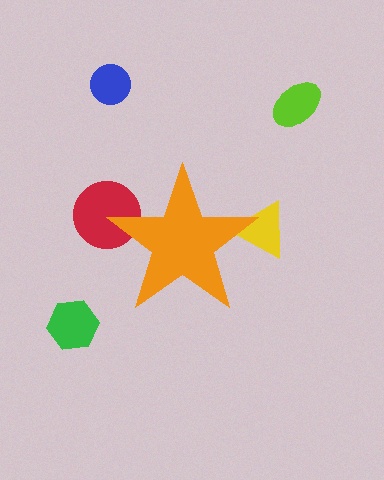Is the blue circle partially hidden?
No, the blue circle is fully visible.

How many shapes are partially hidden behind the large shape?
2 shapes are partially hidden.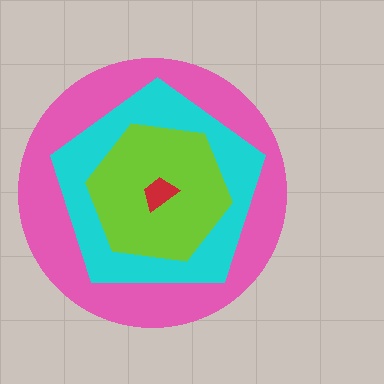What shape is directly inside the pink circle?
The cyan pentagon.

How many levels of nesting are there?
4.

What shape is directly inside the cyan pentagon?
The lime hexagon.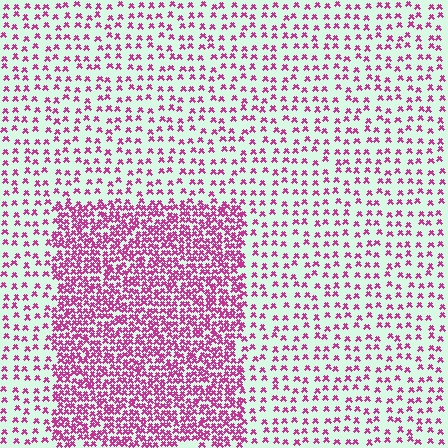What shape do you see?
I see a rectangle.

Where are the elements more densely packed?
The elements are more densely packed inside the rectangle boundary.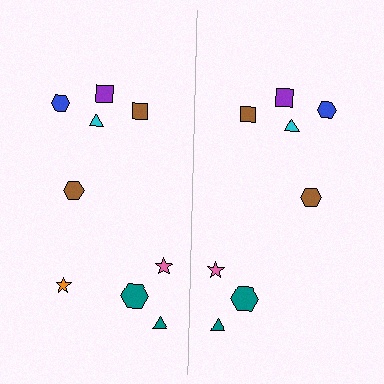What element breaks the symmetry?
A orange star is missing from the right side.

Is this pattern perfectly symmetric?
No, the pattern is not perfectly symmetric. A orange star is missing from the right side.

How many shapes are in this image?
There are 17 shapes in this image.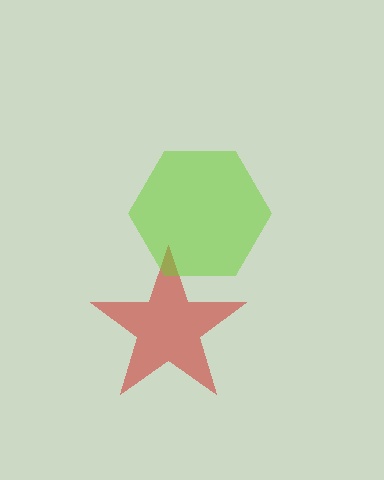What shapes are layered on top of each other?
The layered shapes are: a red star, a lime hexagon.